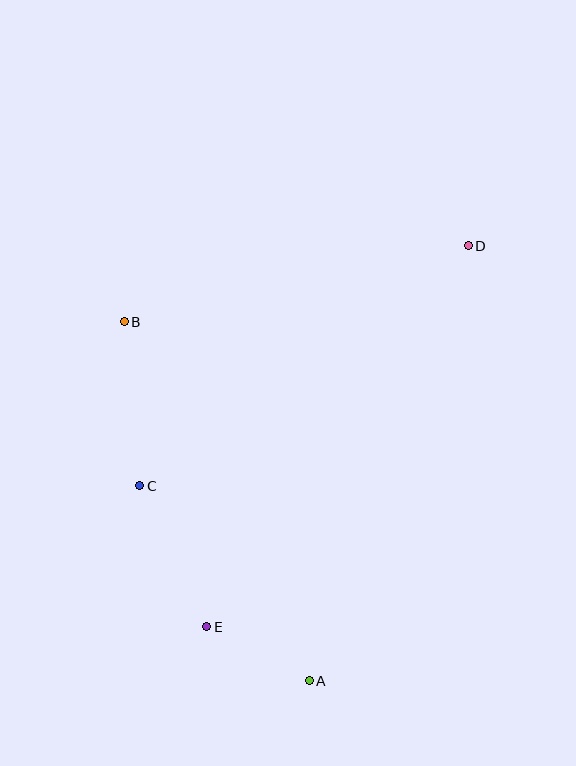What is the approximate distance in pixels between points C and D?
The distance between C and D is approximately 407 pixels.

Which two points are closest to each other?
Points A and E are closest to each other.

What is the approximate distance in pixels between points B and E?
The distance between B and E is approximately 316 pixels.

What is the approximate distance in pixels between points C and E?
The distance between C and E is approximately 156 pixels.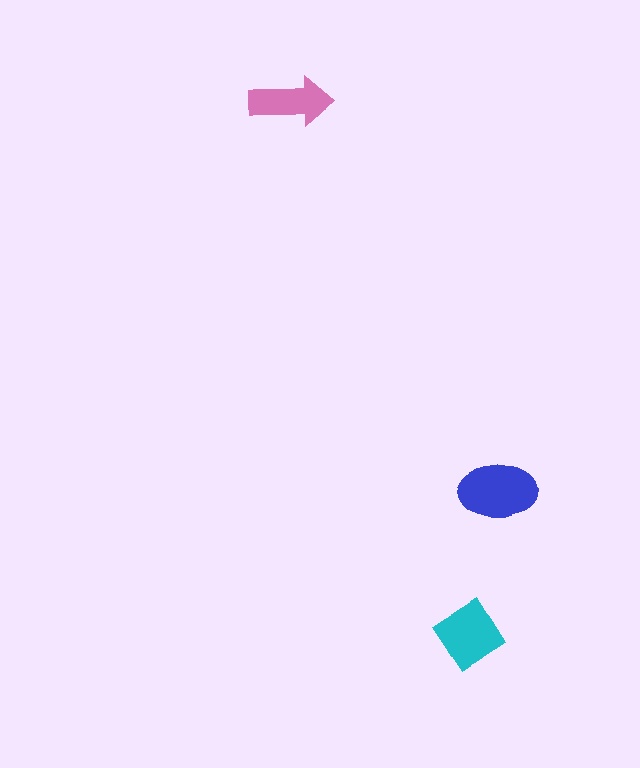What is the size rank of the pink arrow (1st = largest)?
3rd.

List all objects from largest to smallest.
The blue ellipse, the cyan diamond, the pink arrow.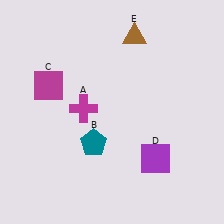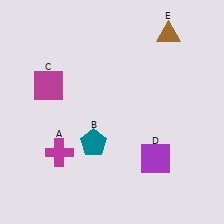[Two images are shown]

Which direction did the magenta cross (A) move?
The magenta cross (A) moved down.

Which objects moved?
The objects that moved are: the magenta cross (A), the brown triangle (E).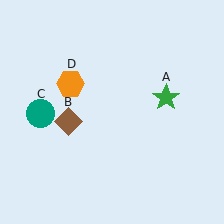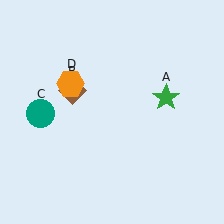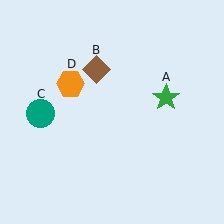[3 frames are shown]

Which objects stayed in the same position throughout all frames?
Green star (object A) and teal circle (object C) and orange hexagon (object D) remained stationary.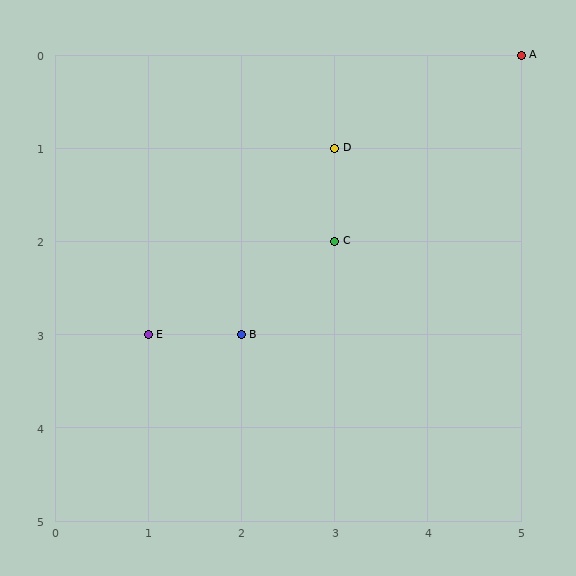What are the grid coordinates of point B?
Point B is at grid coordinates (2, 3).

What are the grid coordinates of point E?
Point E is at grid coordinates (1, 3).